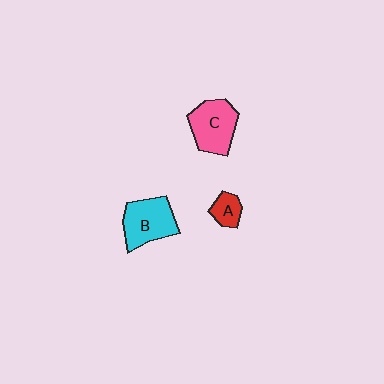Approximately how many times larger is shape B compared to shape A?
Approximately 2.5 times.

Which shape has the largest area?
Shape B (cyan).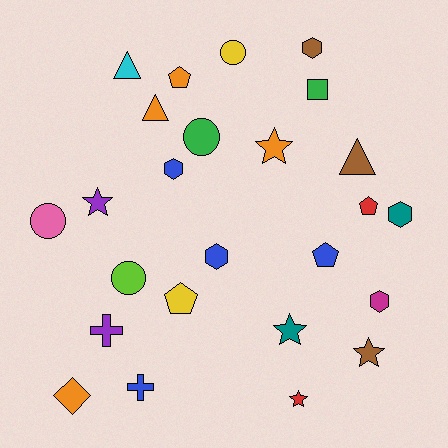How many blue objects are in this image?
There are 4 blue objects.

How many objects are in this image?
There are 25 objects.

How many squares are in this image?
There is 1 square.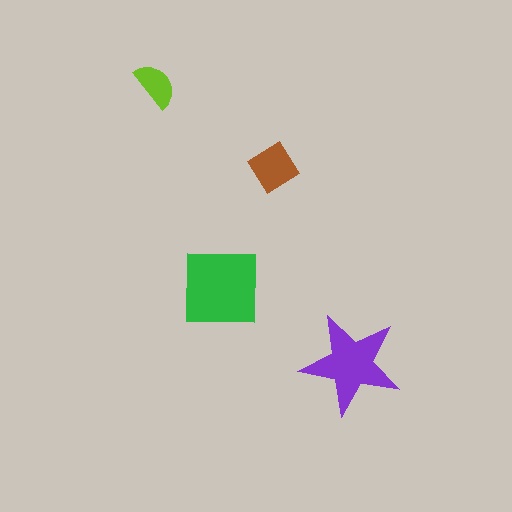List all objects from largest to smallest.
The green square, the purple star, the brown diamond, the lime semicircle.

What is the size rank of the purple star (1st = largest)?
2nd.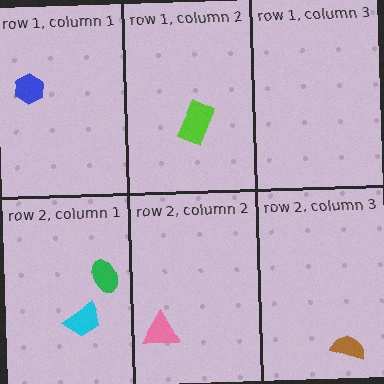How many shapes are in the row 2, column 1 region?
2.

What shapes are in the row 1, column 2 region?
The lime rectangle.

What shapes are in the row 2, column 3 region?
The brown semicircle.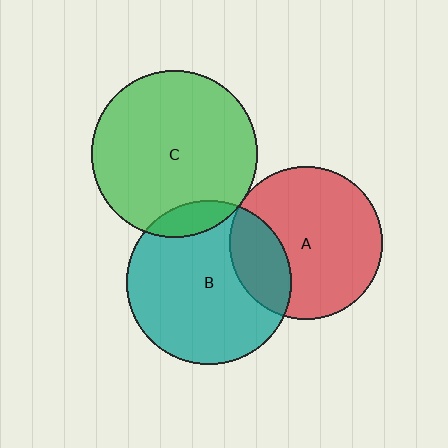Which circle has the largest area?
Circle C (green).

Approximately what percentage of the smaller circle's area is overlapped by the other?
Approximately 5%.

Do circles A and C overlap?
Yes.